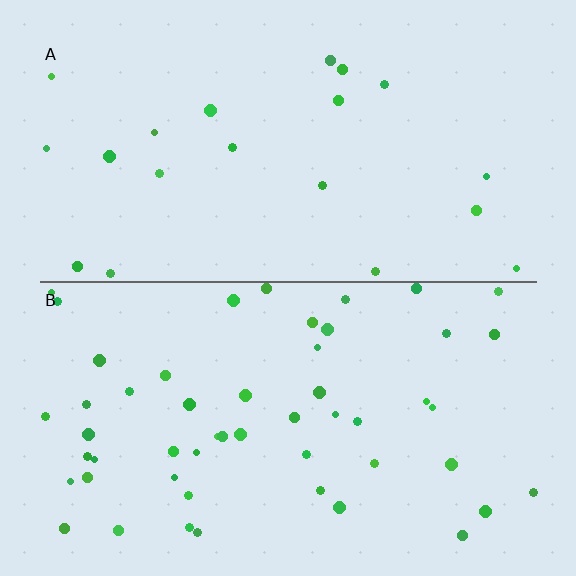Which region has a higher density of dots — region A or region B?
B (the bottom).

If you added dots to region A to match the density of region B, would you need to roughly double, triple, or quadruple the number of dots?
Approximately triple.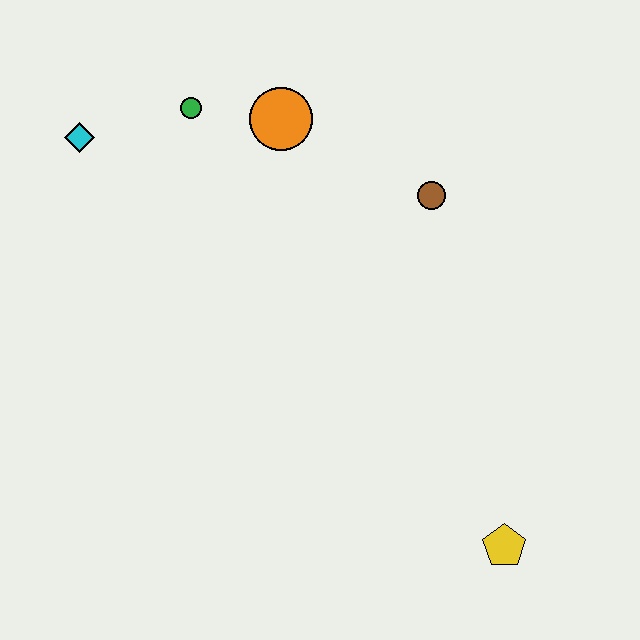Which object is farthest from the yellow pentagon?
The cyan diamond is farthest from the yellow pentagon.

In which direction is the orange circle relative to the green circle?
The orange circle is to the right of the green circle.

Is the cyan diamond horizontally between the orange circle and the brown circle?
No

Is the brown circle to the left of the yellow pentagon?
Yes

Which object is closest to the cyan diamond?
The green circle is closest to the cyan diamond.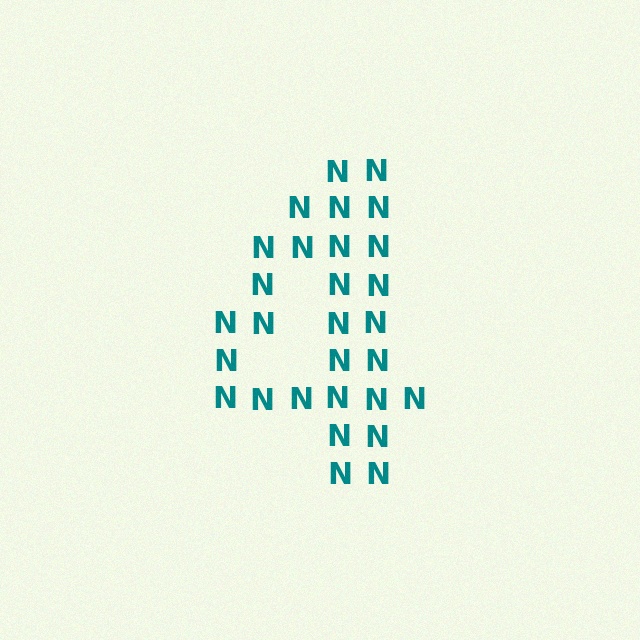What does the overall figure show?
The overall figure shows the digit 4.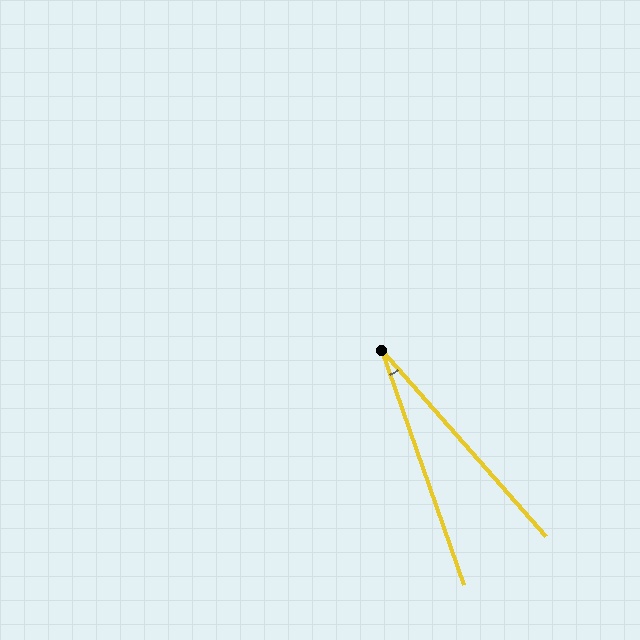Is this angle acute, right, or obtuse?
It is acute.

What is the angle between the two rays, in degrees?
Approximately 22 degrees.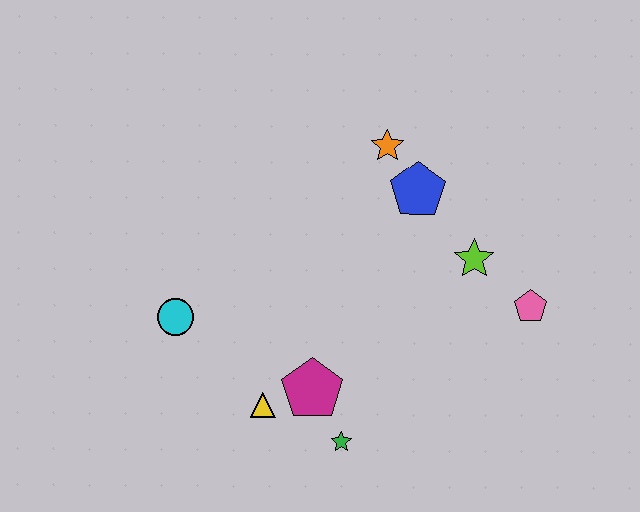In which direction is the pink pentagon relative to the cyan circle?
The pink pentagon is to the right of the cyan circle.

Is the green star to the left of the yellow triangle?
No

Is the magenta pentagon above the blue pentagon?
No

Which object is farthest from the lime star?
The cyan circle is farthest from the lime star.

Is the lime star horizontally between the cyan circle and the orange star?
No